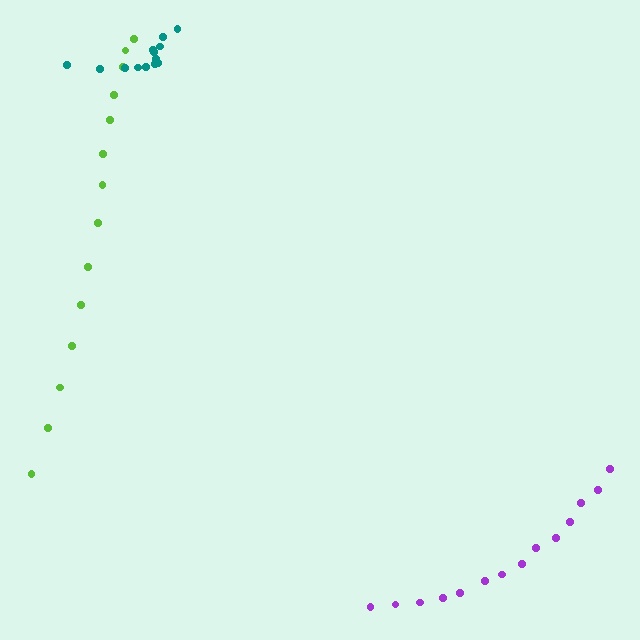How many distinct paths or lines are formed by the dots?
There are 3 distinct paths.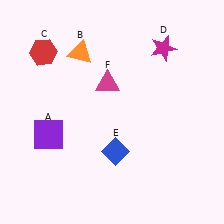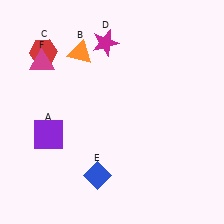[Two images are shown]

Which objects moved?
The objects that moved are: the magenta star (D), the blue diamond (E), the magenta triangle (F).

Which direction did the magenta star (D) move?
The magenta star (D) moved left.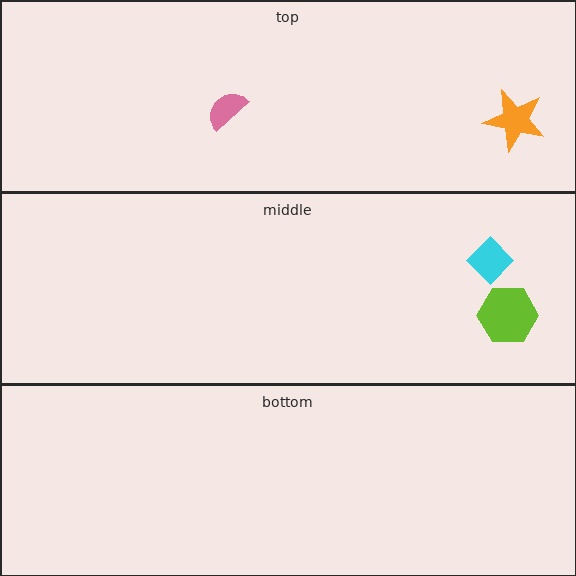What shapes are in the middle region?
The lime hexagon, the cyan diamond.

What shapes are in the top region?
The orange star, the pink semicircle.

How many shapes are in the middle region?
2.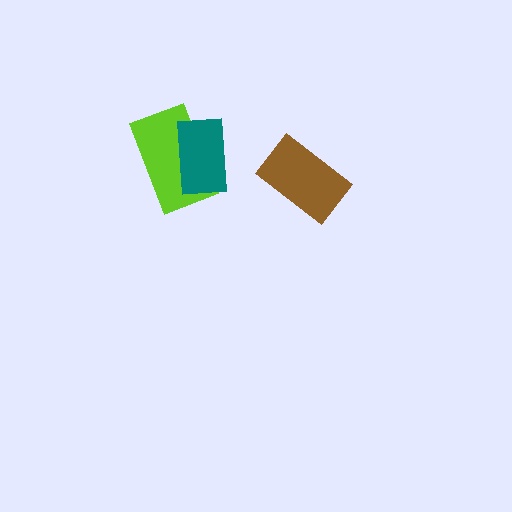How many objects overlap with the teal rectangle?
1 object overlaps with the teal rectangle.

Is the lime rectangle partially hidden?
Yes, it is partially covered by another shape.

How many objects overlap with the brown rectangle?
0 objects overlap with the brown rectangle.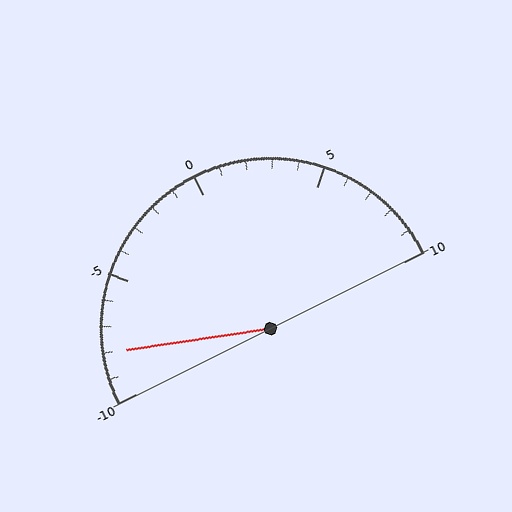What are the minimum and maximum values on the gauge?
The gauge ranges from -10 to 10.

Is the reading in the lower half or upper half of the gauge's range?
The reading is in the lower half of the range (-10 to 10).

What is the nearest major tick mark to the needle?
The nearest major tick mark is -10.